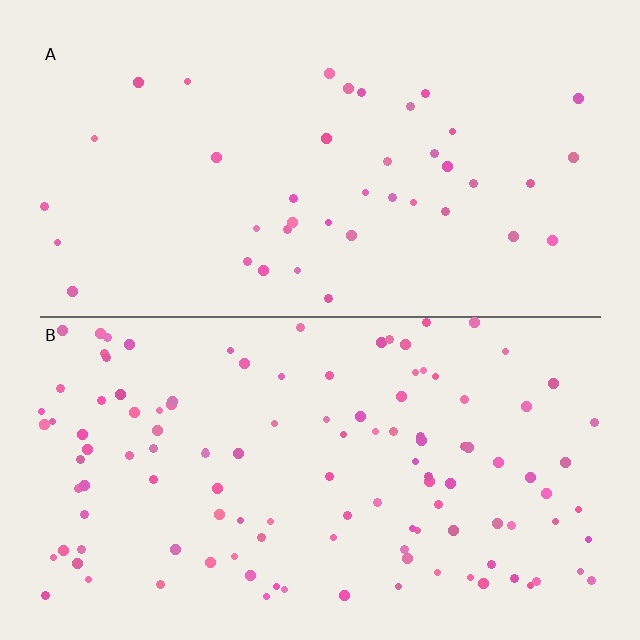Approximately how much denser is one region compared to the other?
Approximately 2.9× — region B over region A.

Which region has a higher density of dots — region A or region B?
B (the bottom).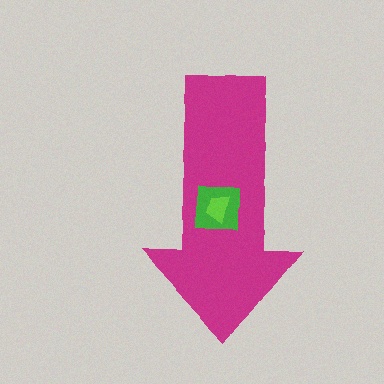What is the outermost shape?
The magenta arrow.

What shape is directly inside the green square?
The lime trapezoid.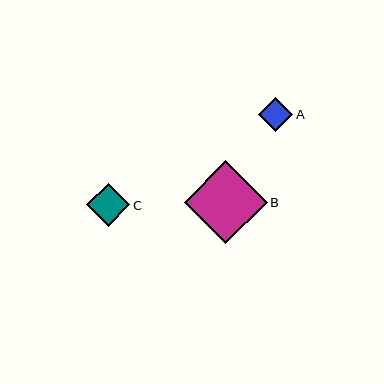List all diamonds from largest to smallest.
From largest to smallest: B, C, A.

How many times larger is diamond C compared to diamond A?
Diamond C is approximately 1.3 times the size of diamond A.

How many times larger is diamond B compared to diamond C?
Diamond B is approximately 1.9 times the size of diamond C.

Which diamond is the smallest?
Diamond A is the smallest with a size of approximately 34 pixels.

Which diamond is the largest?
Diamond B is the largest with a size of approximately 83 pixels.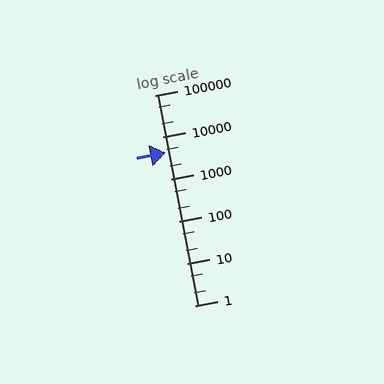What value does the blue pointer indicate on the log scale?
The pointer indicates approximately 4300.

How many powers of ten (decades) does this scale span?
The scale spans 5 decades, from 1 to 100000.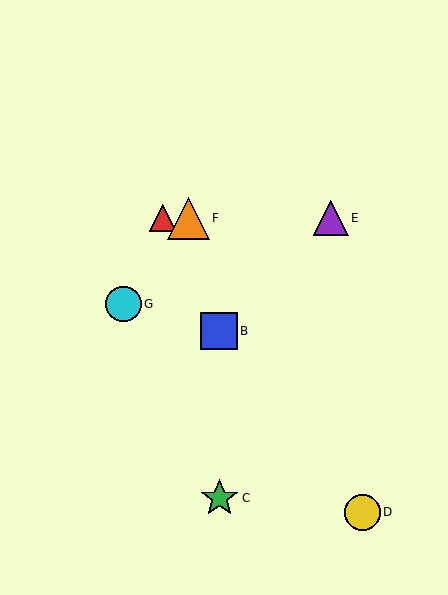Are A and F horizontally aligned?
Yes, both are at y≈218.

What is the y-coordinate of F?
Object F is at y≈218.